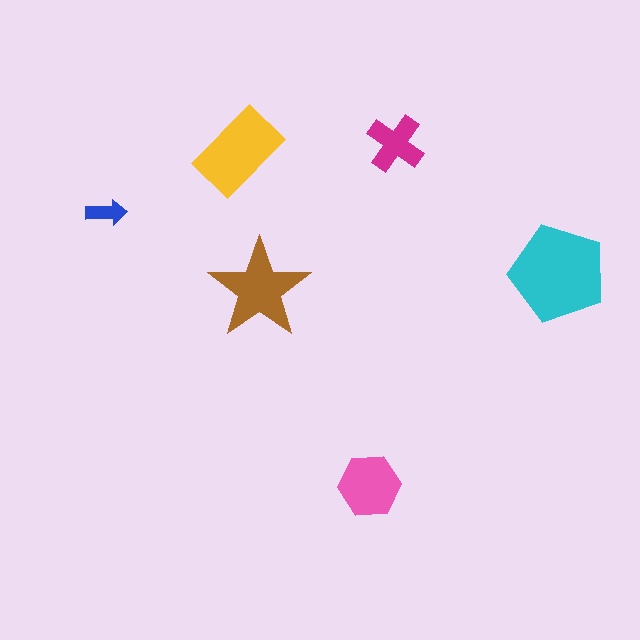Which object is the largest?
The cyan pentagon.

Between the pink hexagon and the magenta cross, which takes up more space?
The pink hexagon.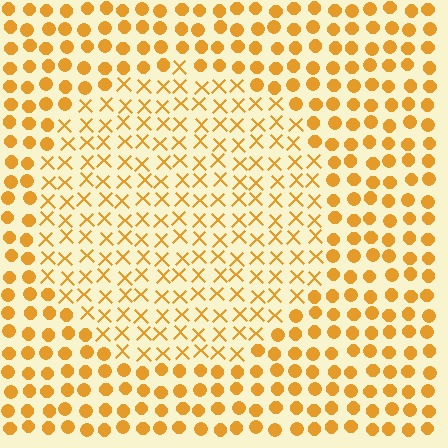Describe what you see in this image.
The image is filled with small orange elements arranged in a uniform grid. A circle-shaped region contains X marks, while the surrounding area contains circles. The boundary is defined purely by the change in element shape.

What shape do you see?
I see a circle.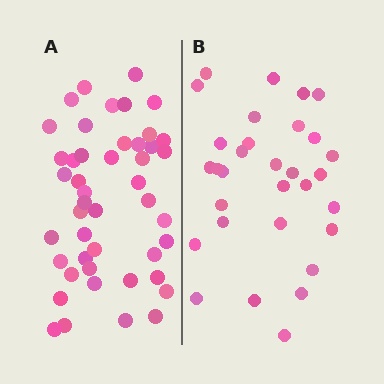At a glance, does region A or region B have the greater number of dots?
Region A (the left region) has more dots.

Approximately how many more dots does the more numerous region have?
Region A has approximately 15 more dots than region B.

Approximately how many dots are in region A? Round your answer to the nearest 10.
About 50 dots. (The exact count is 46, which rounds to 50.)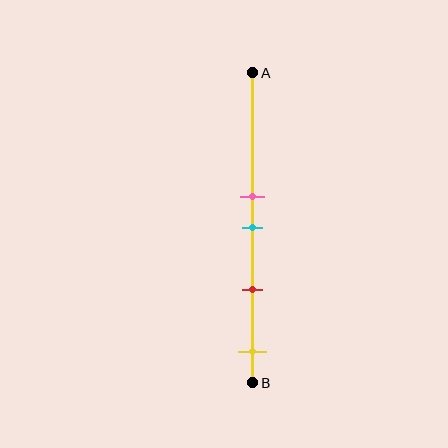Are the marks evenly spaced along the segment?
No, the marks are not evenly spaced.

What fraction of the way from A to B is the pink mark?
The pink mark is approximately 40% (0.4) of the way from A to B.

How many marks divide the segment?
There are 4 marks dividing the segment.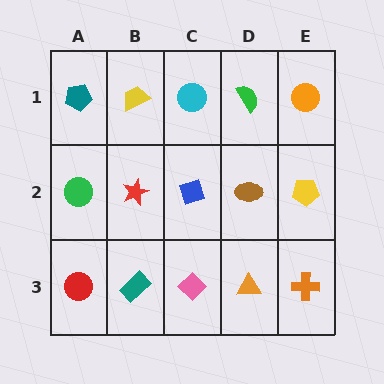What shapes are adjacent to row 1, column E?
A yellow pentagon (row 2, column E), a green semicircle (row 1, column D).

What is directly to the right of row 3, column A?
A teal rectangle.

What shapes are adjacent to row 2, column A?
A teal pentagon (row 1, column A), a red circle (row 3, column A), a red star (row 2, column B).